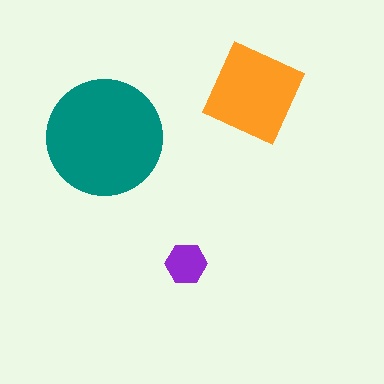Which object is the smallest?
The purple hexagon.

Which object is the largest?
The teal circle.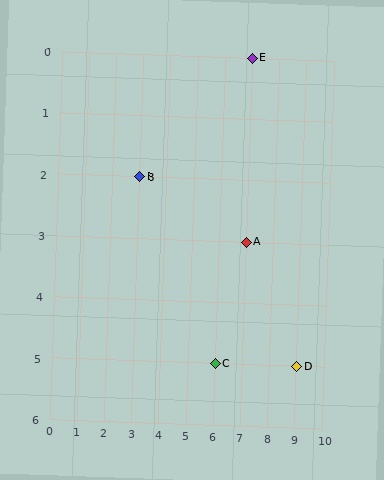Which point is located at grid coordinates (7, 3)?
Point A is at (7, 3).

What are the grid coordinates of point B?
Point B is at grid coordinates (3, 2).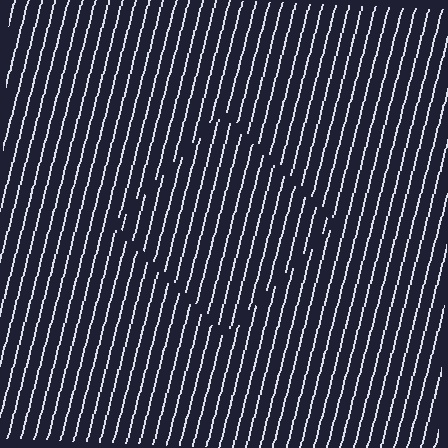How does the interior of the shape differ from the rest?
The interior of the shape contains the same grating, shifted by half a period — the contour is defined by the phase discontinuity where line-ends from the inner and outer gratings abut.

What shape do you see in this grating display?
An illusory square. The interior of the shape contains the same grating, shifted by half a period — the contour is defined by the phase discontinuity where line-ends from the inner and outer gratings abut.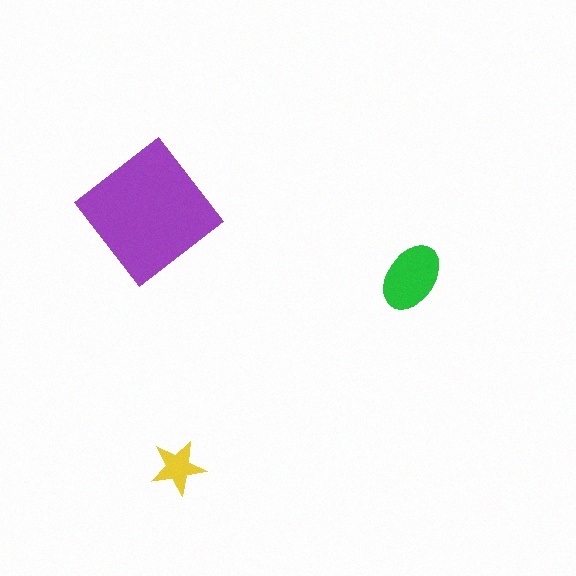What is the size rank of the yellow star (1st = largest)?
3rd.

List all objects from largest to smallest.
The purple diamond, the green ellipse, the yellow star.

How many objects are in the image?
There are 3 objects in the image.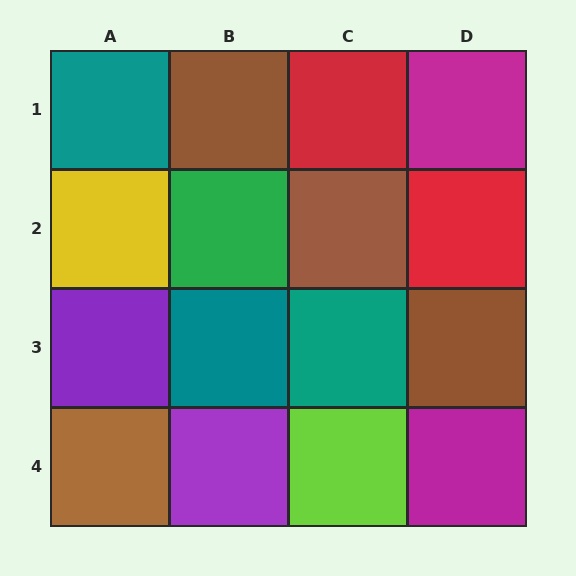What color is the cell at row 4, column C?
Lime.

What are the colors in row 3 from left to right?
Purple, teal, teal, brown.